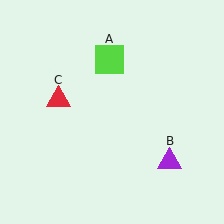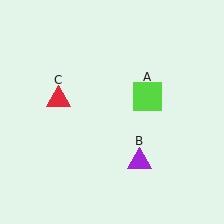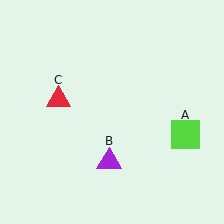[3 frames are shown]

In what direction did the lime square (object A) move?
The lime square (object A) moved down and to the right.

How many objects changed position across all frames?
2 objects changed position: lime square (object A), purple triangle (object B).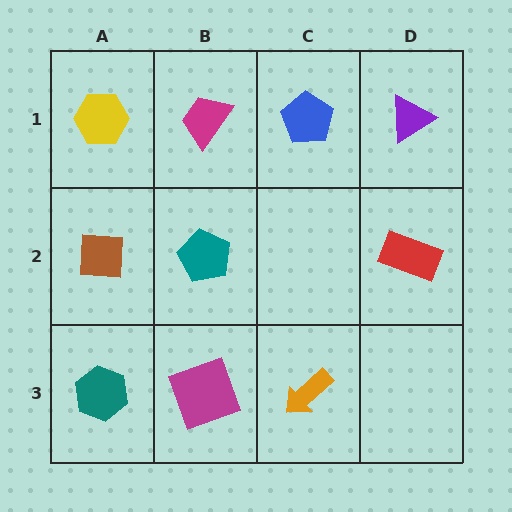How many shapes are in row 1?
4 shapes.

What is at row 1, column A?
A yellow hexagon.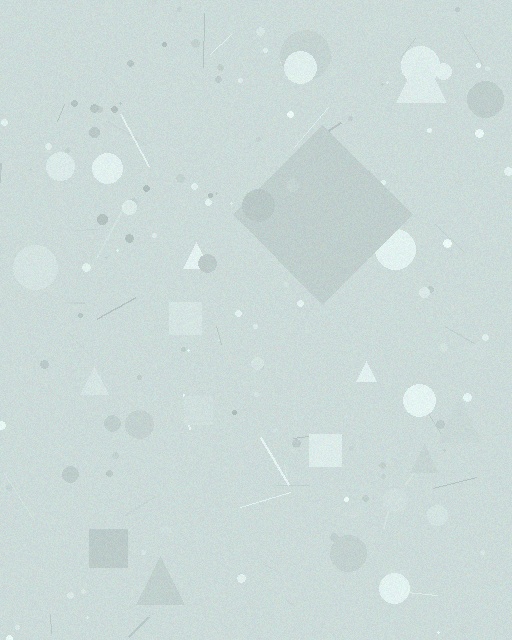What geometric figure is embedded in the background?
A diamond is embedded in the background.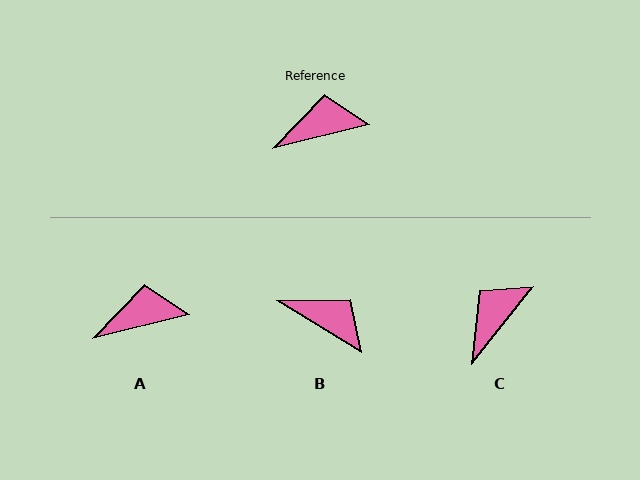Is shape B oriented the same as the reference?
No, it is off by about 45 degrees.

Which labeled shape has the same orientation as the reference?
A.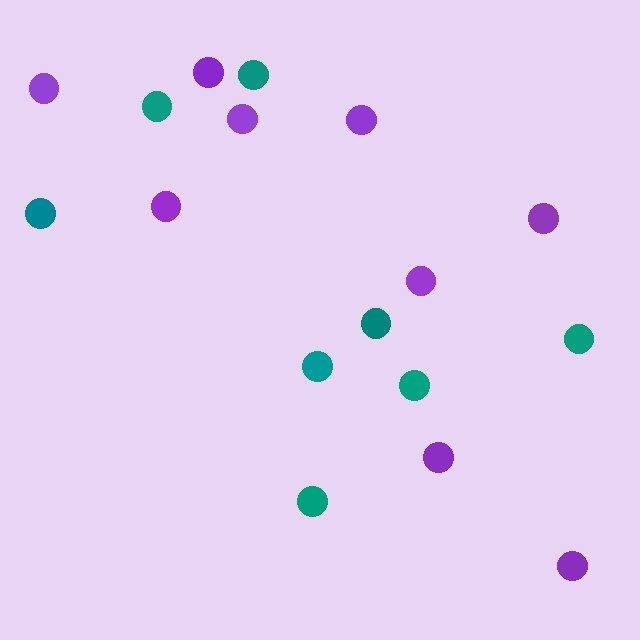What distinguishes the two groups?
There are 2 groups: one group of purple circles (9) and one group of teal circles (8).